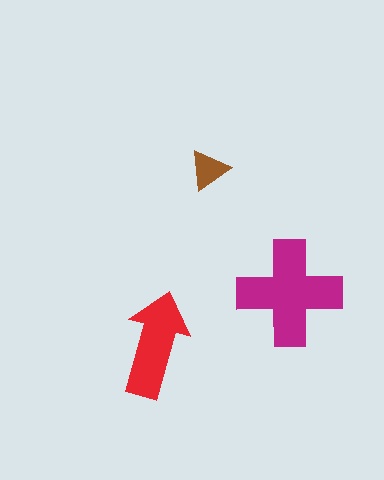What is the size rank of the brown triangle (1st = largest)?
3rd.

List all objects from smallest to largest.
The brown triangle, the red arrow, the magenta cross.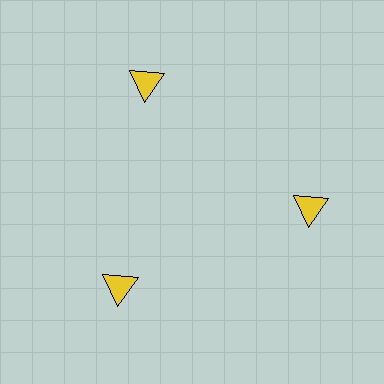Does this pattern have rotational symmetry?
Yes, this pattern has 3-fold rotational symmetry. It looks the same after rotating 120 degrees around the center.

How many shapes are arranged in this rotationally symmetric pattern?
There are 3 shapes, arranged in 3 groups of 1.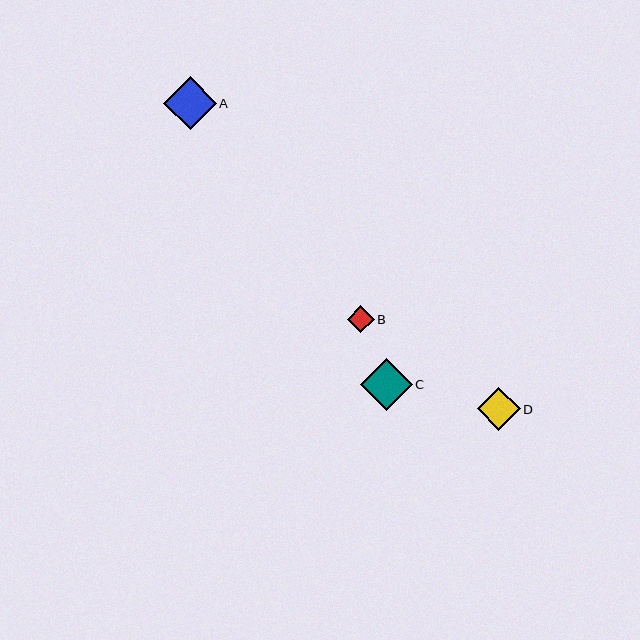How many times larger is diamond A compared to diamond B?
Diamond A is approximately 2.0 times the size of diamond B.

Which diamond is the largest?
Diamond A is the largest with a size of approximately 53 pixels.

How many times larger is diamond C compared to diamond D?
Diamond C is approximately 1.2 times the size of diamond D.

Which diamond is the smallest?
Diamond B is the smallest with a size of approximately 27 pixels.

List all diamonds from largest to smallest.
From largest to smallest: A, C, D, B.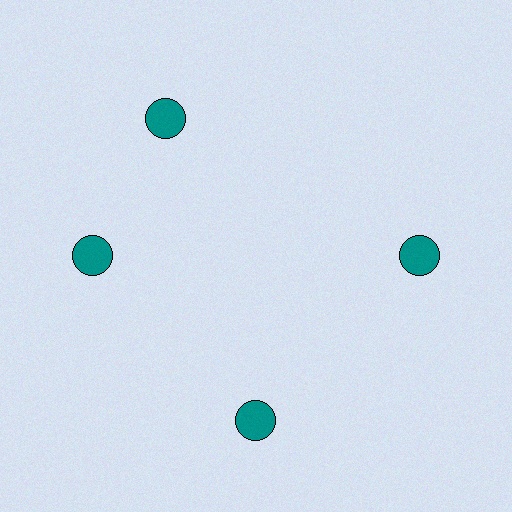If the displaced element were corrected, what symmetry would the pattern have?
It would have 4-fold rotational symmetry — the pattern would map onto itself every 90 degrees.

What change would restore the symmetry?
The symmetry would be restored by rotating it back into even spacing with its neighbors so that all 4 circles sit at equal angles and equal distance from the center.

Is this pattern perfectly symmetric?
No. The 4 teal circles are arranged in a ring, but one element near the 12 o'clock position is rotated out of alignment along the ring, breaking the 4-fold rotational symmetry.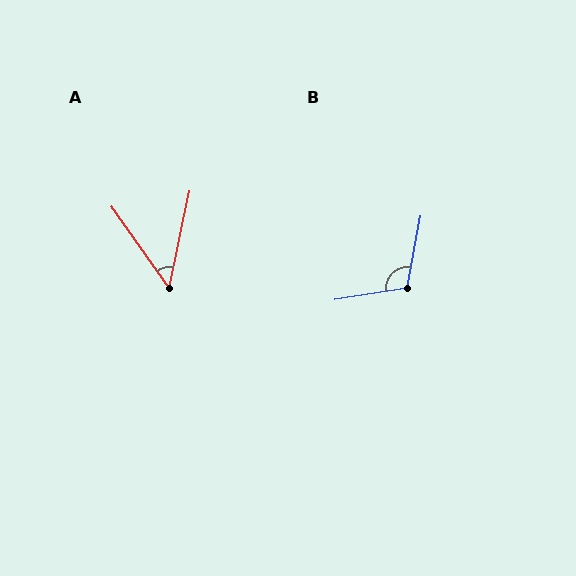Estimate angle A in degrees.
Approximately 47 degrees.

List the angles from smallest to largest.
A (47°), B (109°).